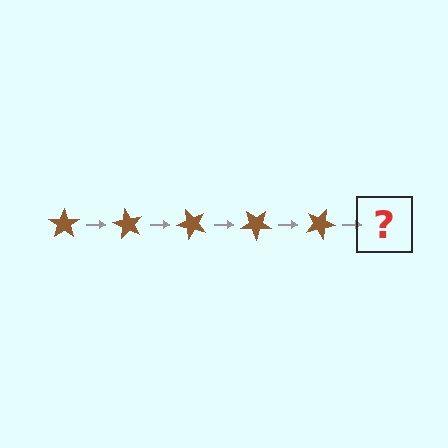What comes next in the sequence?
The next element should be a brown star rotated 300 degrees.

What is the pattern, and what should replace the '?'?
The pattern is that the star rotates 60 degrees each step. The '?' should be a brown star rotated 300 degrees.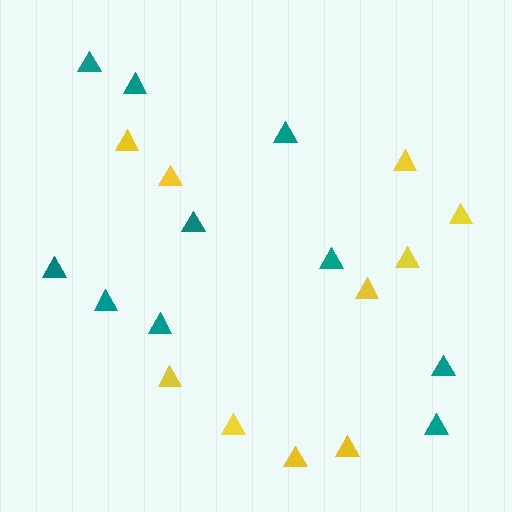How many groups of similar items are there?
There are 2 groups: one group of yellow triangles (10) and one group of teal triangles (10).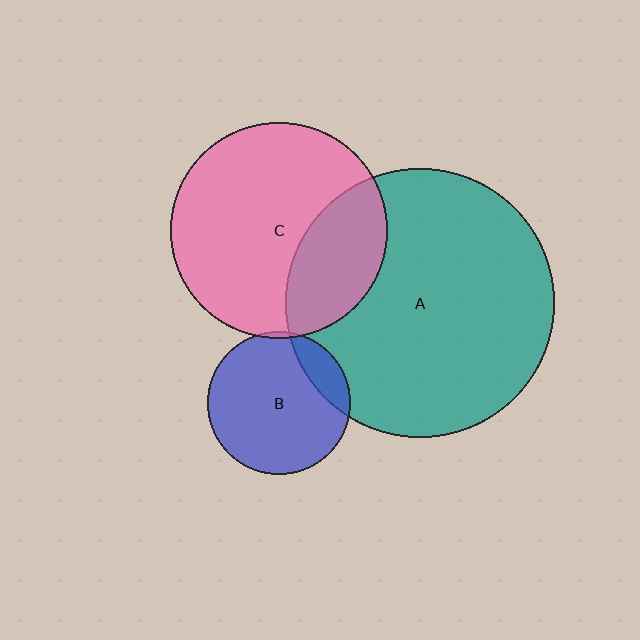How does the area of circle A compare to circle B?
Approximately 3.5 times.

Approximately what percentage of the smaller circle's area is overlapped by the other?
Approximately 5%.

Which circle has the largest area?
Circle A (teal).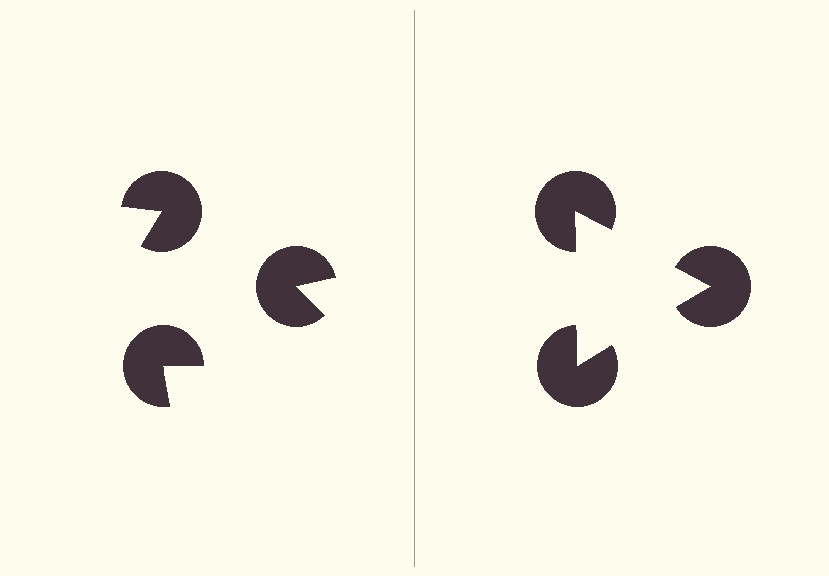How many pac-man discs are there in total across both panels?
6 — 3 on each side.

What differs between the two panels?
The pac-man discs are positioned identically on both sides; only the wedge orientations differ. On the right they align to a triangle; on the left they are misaligned.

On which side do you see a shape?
An illusory triangle appears on the right side. On the left side the wedge cuts are rotated, so no coherent shape forms.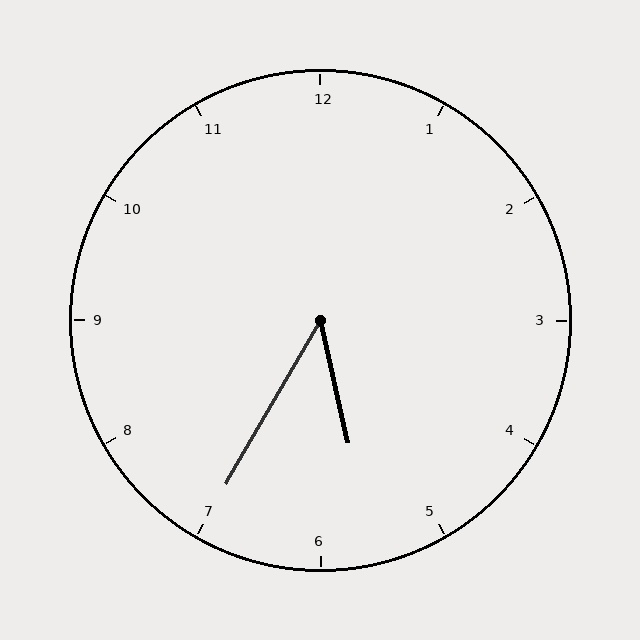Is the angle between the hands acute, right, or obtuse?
It is acute.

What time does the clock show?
5:35.